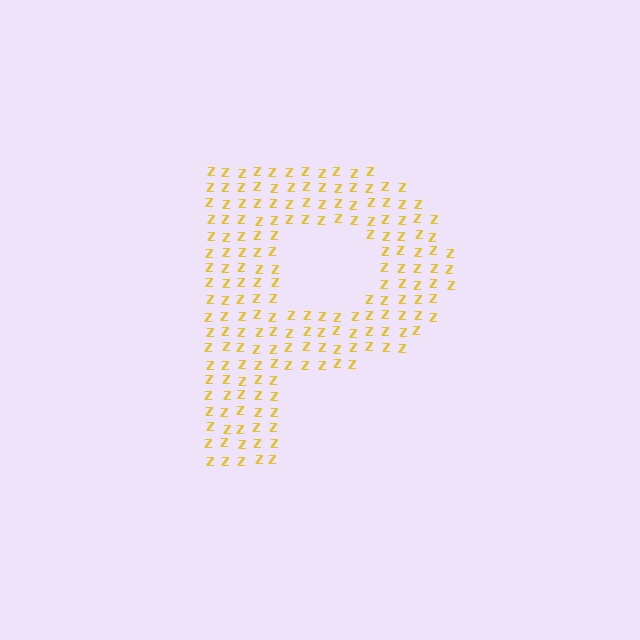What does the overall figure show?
The overall figure shows the letter P.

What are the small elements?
The small elements are letter Z's.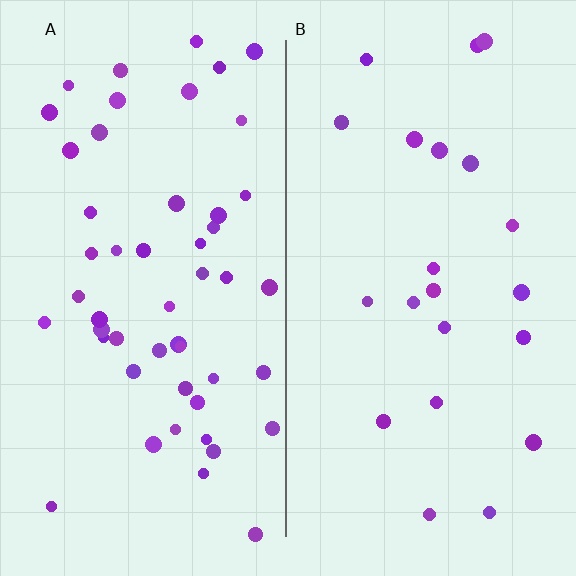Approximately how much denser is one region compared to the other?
Approximately 2.4× — region A over region B.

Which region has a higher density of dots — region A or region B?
A (the left).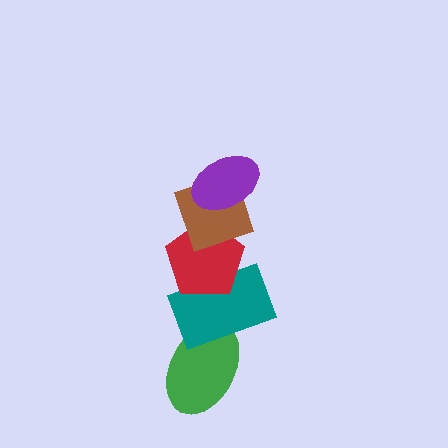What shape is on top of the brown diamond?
The purple ellipse is on top of the brown diamond.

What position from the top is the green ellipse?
The green ellipse is 5th from the top.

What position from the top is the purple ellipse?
The purple ellipse is 1st from the top.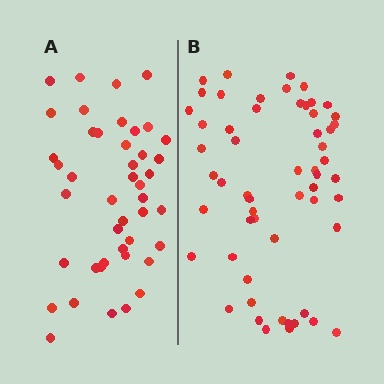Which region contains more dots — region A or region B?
Region B (the right region) has more dots.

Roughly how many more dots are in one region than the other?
Region B has approximately 15 more dots than region A.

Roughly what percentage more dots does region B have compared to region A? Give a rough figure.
About 30% more.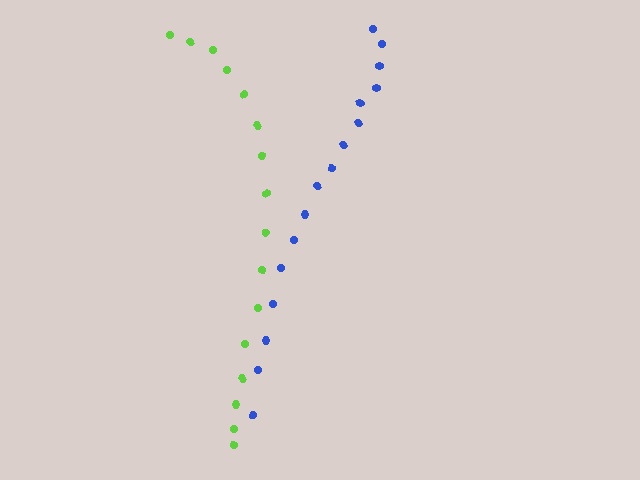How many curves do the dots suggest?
There are 2 distinct paths.